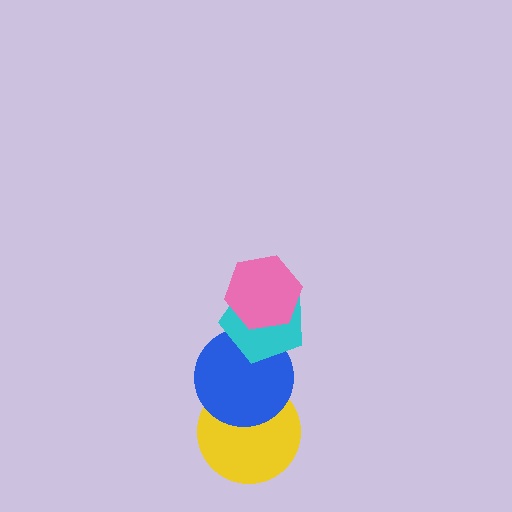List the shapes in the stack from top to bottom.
From top to bottom: the pink hexagon, the cyan pentagon, the blue circle, the yellow circle.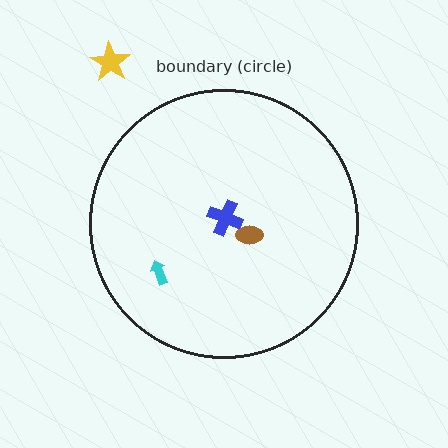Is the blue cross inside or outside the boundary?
Inside.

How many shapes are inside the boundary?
3 inside, 1 outside.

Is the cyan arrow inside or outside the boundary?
Inside.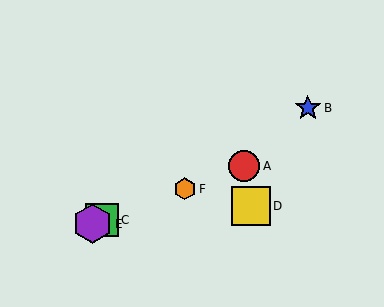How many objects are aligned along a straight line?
4 objects (A, C, E, F) are aligned along a straight line.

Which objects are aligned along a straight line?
Objects A, C, E, F are aligned along a straight line.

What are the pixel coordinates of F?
Object F is at (185, 189).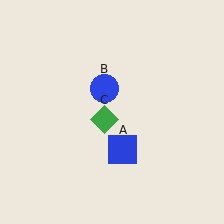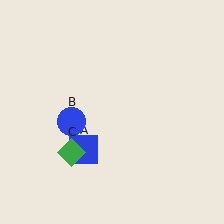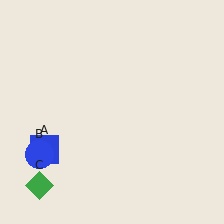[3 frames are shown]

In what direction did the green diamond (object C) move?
The green diamond (object C) moved down and to the left.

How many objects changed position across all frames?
3 objects changed position: blue square (object A), blue circle (object B), green diamond (object C).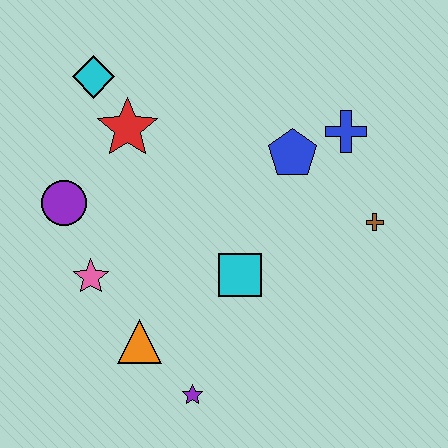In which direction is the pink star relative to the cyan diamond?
The pink star is below the cyan diamond.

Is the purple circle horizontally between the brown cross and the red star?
No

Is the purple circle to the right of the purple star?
No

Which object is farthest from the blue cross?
The purple star is farthest from the blue cross.